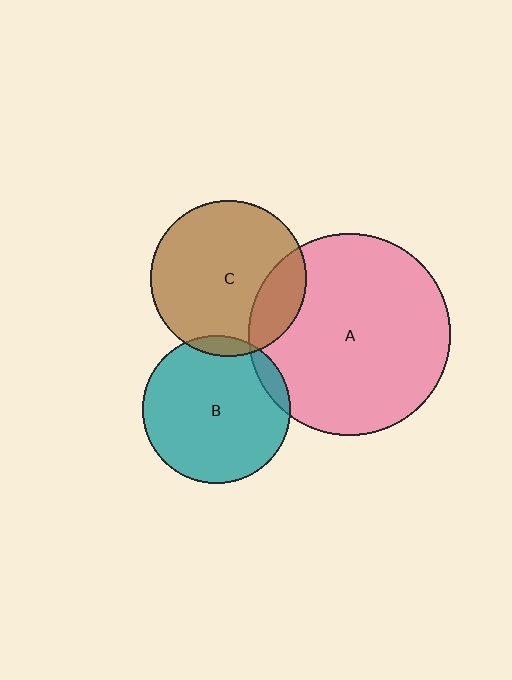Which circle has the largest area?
Circle A (pink).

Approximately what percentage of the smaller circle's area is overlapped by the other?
Approximately 20%.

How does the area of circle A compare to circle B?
Approximately 1.9 times.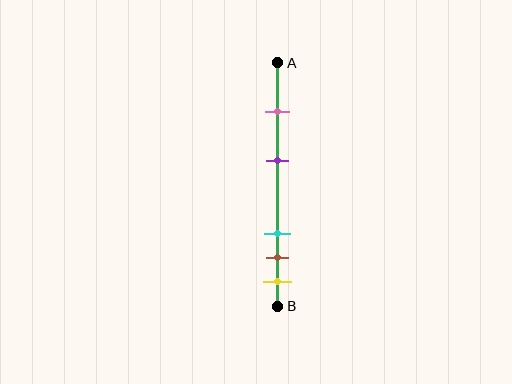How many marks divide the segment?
There are 5 marks dividing the segment.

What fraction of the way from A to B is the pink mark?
The pink mark is approximately 20% (0.2) of the way from A to B.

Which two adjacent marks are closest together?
The brown and yellow marks are the closest adjacent pair.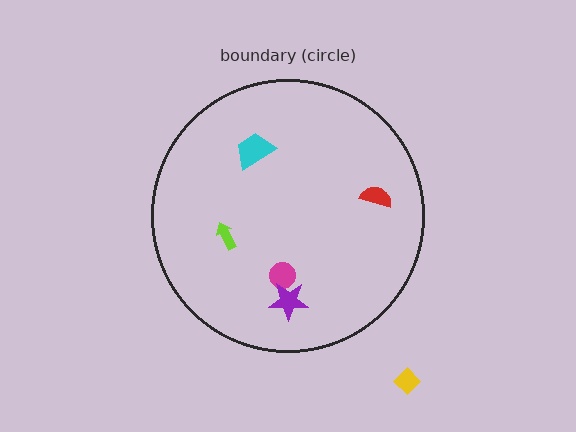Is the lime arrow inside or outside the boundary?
Inside.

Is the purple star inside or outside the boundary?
Inside.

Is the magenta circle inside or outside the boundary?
Inside.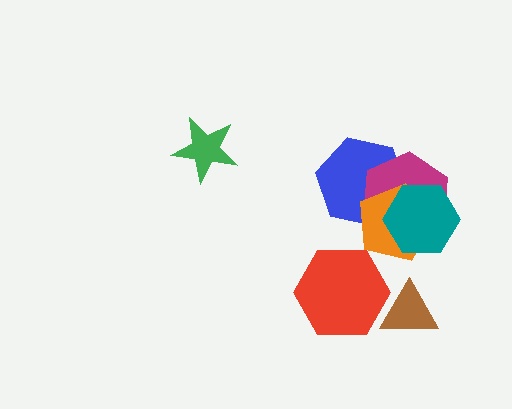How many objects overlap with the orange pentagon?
3 objects overlap with the orange pentagon.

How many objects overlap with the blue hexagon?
3 objects overlap with the blue hexagon.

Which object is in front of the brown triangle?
The red hexagon is in front of the brown triangle.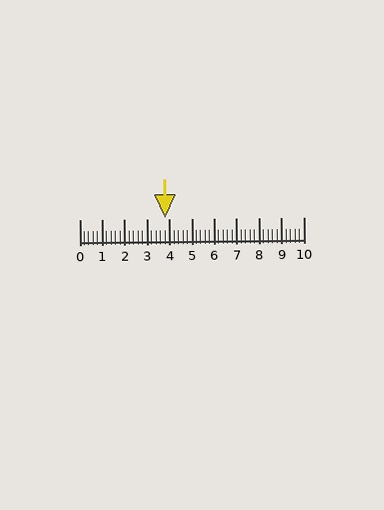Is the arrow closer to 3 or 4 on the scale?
The arrow is closer to 4.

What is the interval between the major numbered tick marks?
The major tick marks are spaced 1 units apart.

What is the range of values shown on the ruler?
The ruler shows values from 0 to 10.